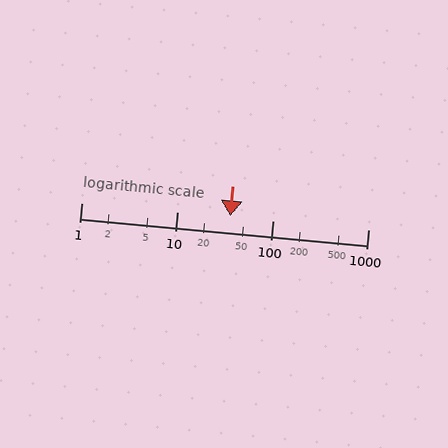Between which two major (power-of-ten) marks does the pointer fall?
The pointer is between 10 and 100.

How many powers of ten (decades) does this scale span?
The scale spans 3 decades, from 1 to 1000.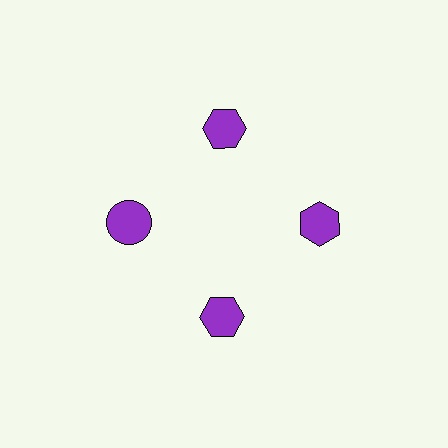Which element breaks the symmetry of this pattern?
The purple circle at roughly the 9 o'clock position breaks the symmetry. All other shapes are purple hexagons.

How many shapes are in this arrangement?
There are 4 shapes arranged in a ring pattern.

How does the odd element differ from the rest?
It has a different shape: circle instead of hexagon.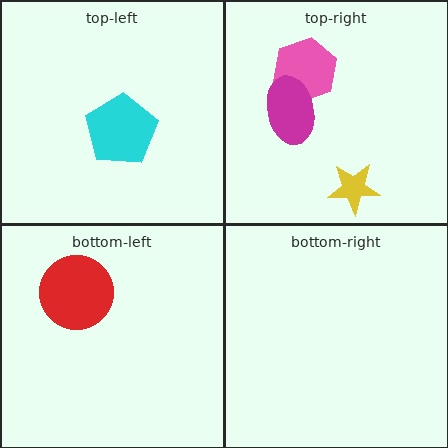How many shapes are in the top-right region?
3.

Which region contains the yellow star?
The top-right region.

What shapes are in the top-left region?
The cyan pentagon.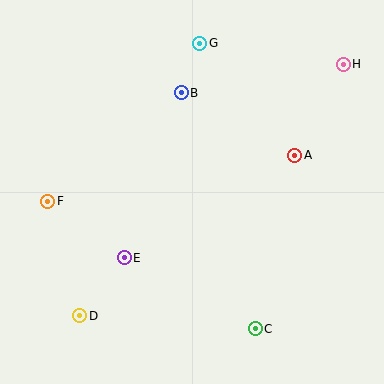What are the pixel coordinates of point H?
Point H is at (343, 64).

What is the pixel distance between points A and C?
The distance between A and C is 178 pixels.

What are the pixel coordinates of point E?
Point E is at (124, 258).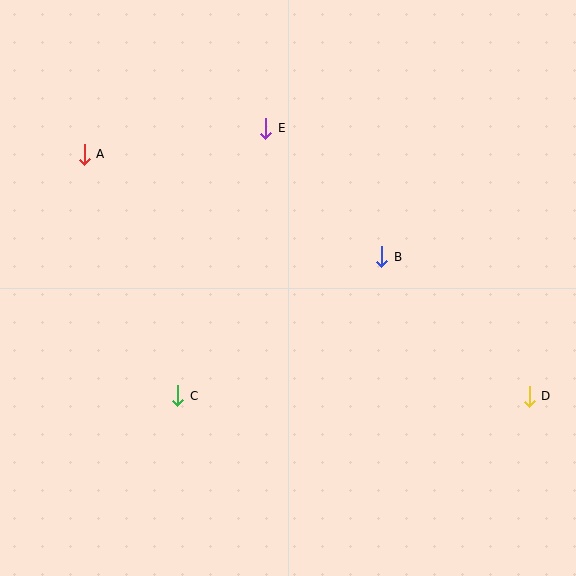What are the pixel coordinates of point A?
Point A is at (84, 154).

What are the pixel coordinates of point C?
Point C is at (178, 396).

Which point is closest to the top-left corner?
Point A is closest to the top-left corner.